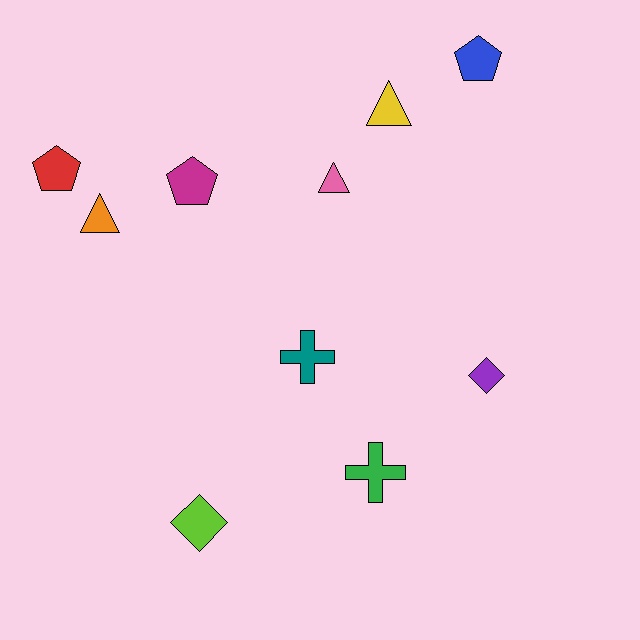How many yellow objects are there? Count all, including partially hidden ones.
There is 1 yellow object.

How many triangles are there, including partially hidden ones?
There are 3 triangles.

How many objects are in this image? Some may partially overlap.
There are 10 objects.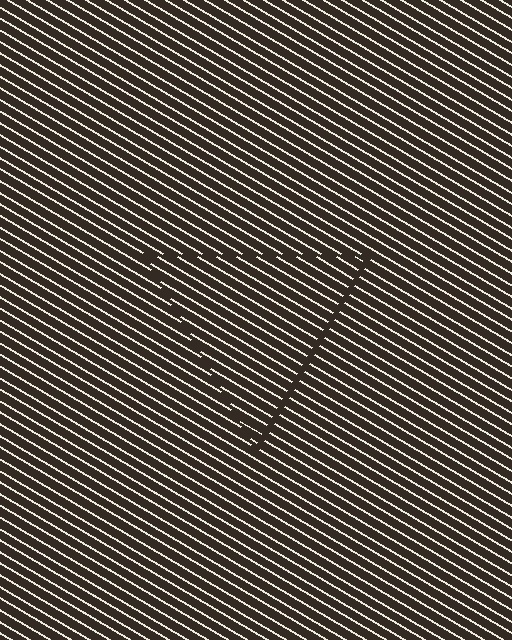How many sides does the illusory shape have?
3 sides — the line-ends trace a triangle.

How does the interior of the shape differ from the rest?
The interior of the shape contains the same grating, shifted by half a period — the contour is defined by the phase discontinuity where line-ends from the inner and outer gratings abut.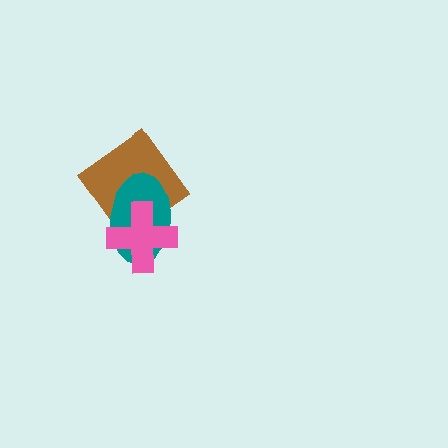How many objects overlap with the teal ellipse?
2 objects overlap with the teal ellipse.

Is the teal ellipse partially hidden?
Yes, it is partially covered by another shape.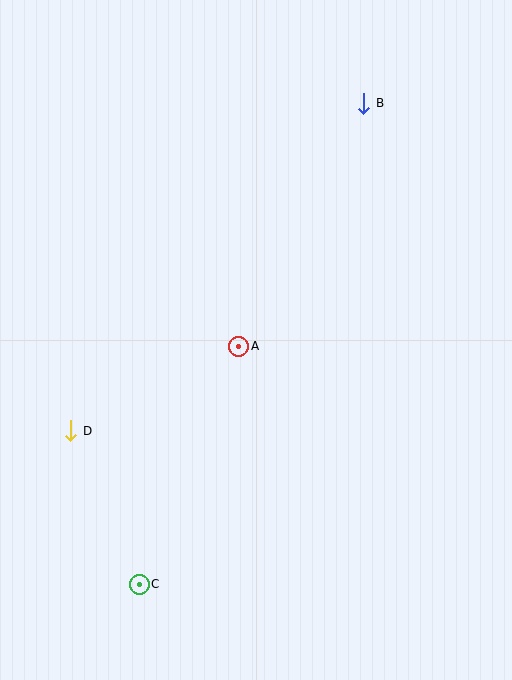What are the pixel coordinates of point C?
Point C is at (139, 584).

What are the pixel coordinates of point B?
Point B is at (364, 103).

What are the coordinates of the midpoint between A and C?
The midpoint between A and C is at (189, 465).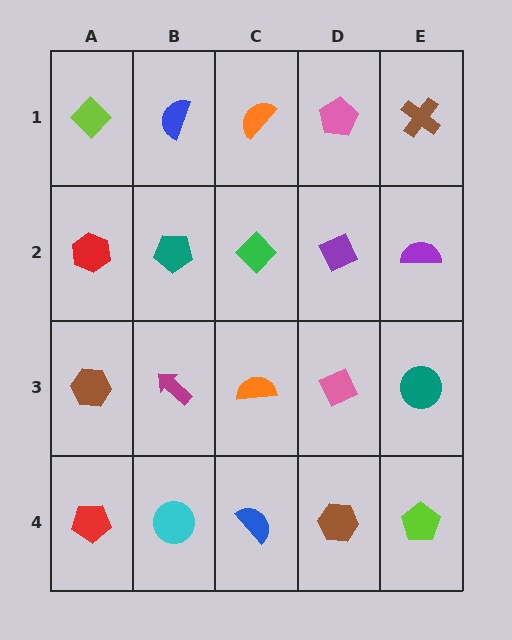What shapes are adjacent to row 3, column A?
A red hexagon (row 2, column A), a red pentagon (row 4, column A), a magenta arrow (row 3, column B).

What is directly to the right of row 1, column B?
An orange semicircle.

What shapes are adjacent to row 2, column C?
An orange semicircle (row 1, column C), an orange semicircle (row 3, column C), a teal pentagon (row 2, column B), a purple diamond (row 2, column D).